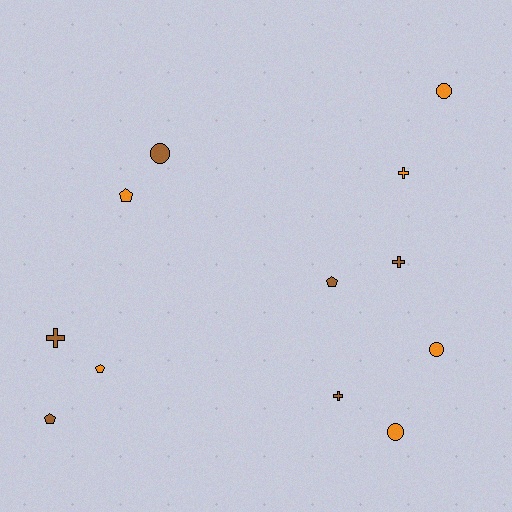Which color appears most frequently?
Orange, with 6 objects.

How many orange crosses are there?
There is 1 orange cross.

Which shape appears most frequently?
Cross, with 4 objects.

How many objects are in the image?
There are 12 objects.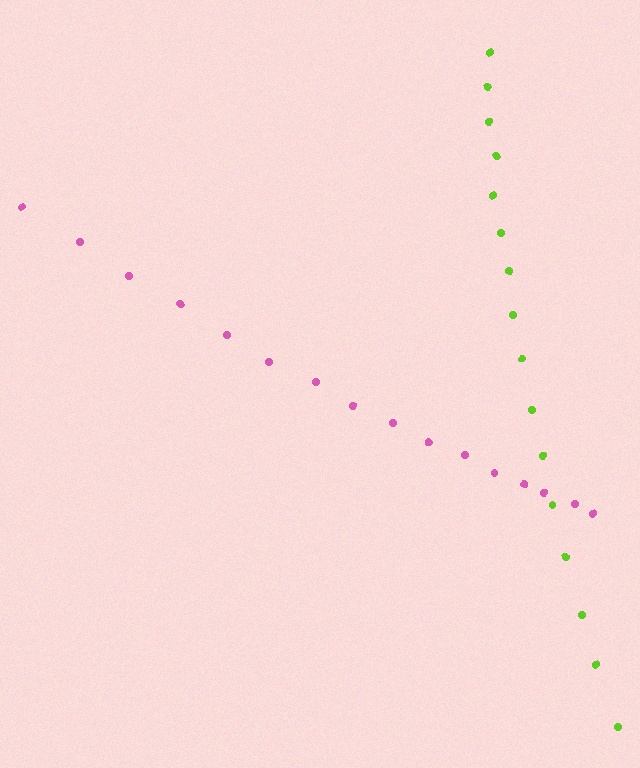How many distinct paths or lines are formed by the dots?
There are 2 distinct paths.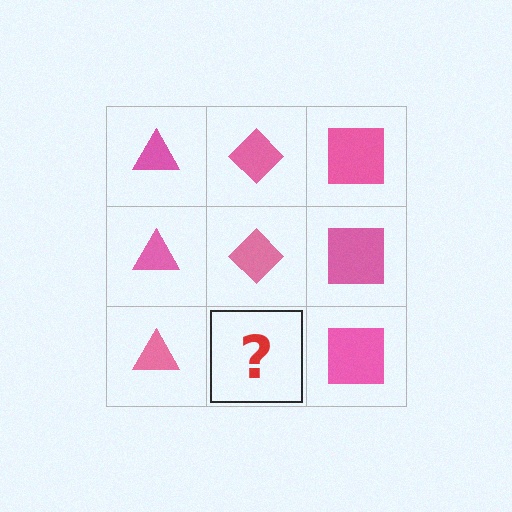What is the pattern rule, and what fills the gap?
The rule is that each column has a consistent shape. The gap should be filled with a pink diamond.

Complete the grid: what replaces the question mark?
The question mark should be replaced with a pink diamond.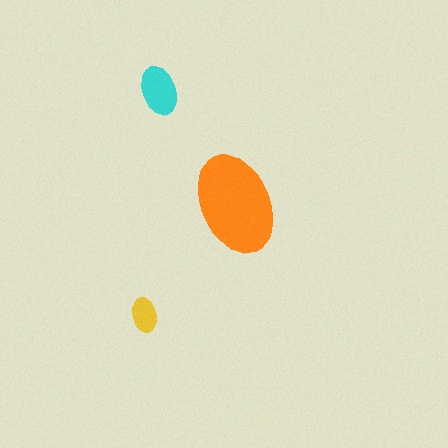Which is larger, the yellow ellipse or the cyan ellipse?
The cyan one.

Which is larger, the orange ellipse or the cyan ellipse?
The orange one.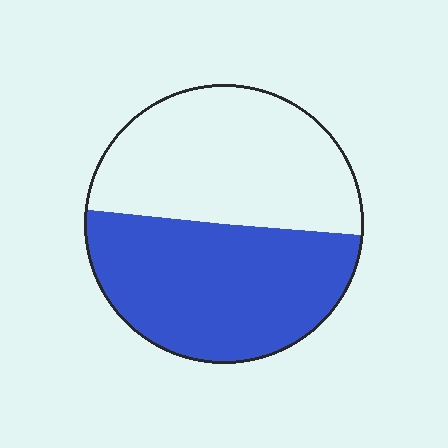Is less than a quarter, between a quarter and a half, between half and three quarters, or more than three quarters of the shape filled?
Between half and three quarters.